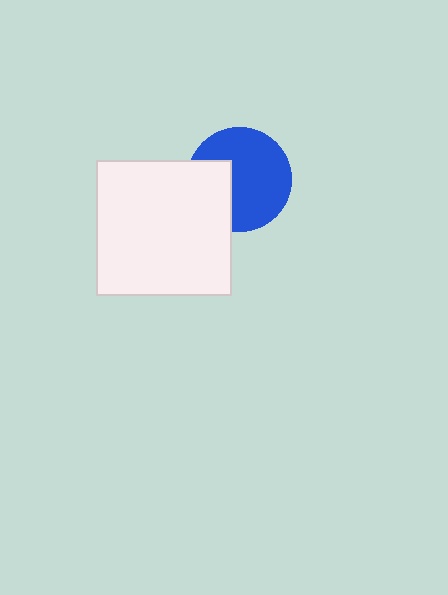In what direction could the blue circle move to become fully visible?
The blue circle could move right. That would shift it out from behind the white square entirely.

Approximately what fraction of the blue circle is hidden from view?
Roughly 30% of the blue circle is hidden behind the white square.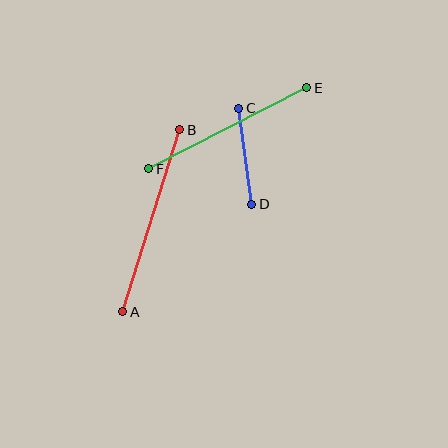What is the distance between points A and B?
The distance is approximately 191 pixels.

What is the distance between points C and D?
The distance is approximately 97 pixels.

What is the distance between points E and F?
The distance is approximately 177 pixels.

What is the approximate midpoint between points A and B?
The midpoint is at approximately (151, 221) pixels.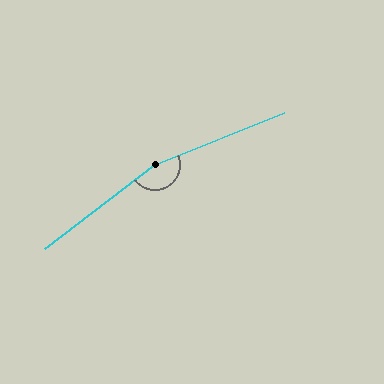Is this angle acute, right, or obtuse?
It is obtuse.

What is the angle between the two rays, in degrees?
Approximately 164 degrees.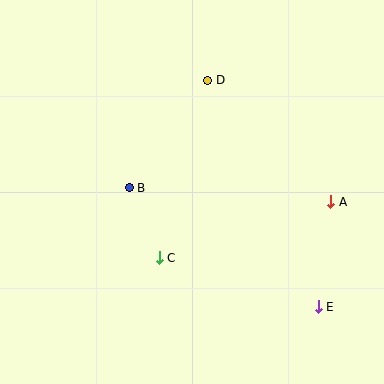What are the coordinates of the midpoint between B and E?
The midpoint between B and E is at (224, 247).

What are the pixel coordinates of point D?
Point D is at (208, 80).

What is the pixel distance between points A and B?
The distance between A and B is 202 pixels.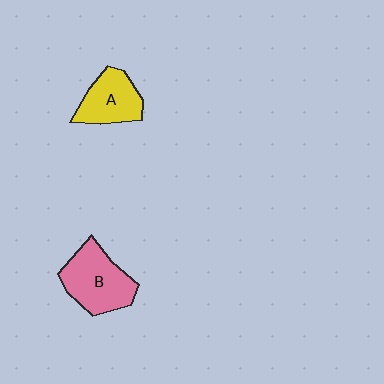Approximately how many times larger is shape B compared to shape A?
Approximately 1.3 times.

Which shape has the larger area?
Shape B (pink).